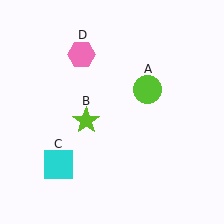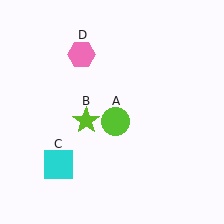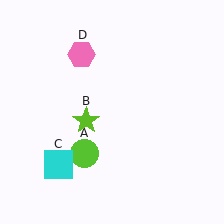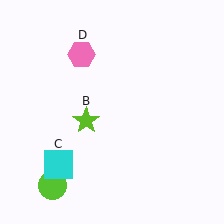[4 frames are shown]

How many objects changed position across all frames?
1 object changed position: lime circle (object A).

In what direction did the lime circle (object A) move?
The lime circle (object A) moved down and to the left.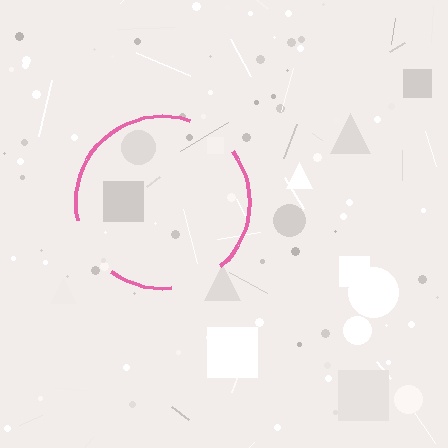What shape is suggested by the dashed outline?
The dashed outline suggests a circle.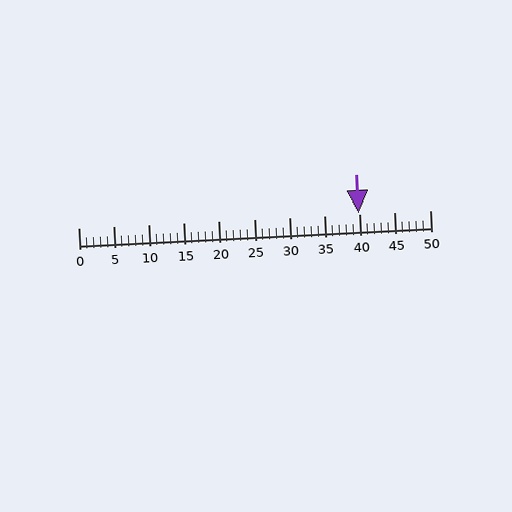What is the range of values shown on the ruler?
The ruler shows values from 0 to 50.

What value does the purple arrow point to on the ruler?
The purple arrow points to approximately 40.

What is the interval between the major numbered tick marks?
The major tick marks are spaced 5 units apart.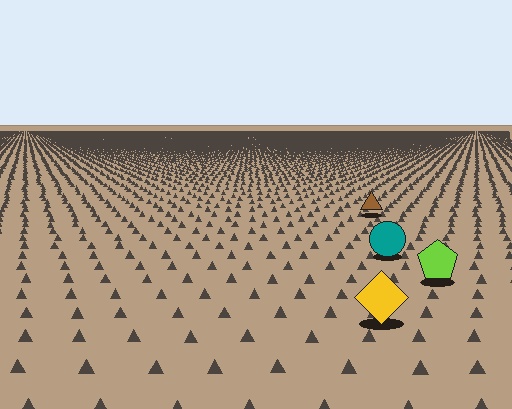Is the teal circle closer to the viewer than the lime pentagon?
No. The lime pentagon is closer — you can tell from the texture gradient: the ground texture is coarser near it.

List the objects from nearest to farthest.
From nearest to farthest: the yellow diamond, the lime pentagon, the teal circle, the brown triangle.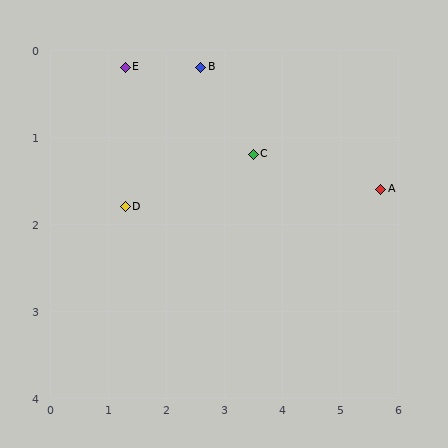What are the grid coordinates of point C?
Point C is at approximately (3.5, 1.2).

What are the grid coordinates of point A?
Point A is at approximately (5.7, 1.6).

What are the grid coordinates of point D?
Point D is at approximately (1.3, 1.8).